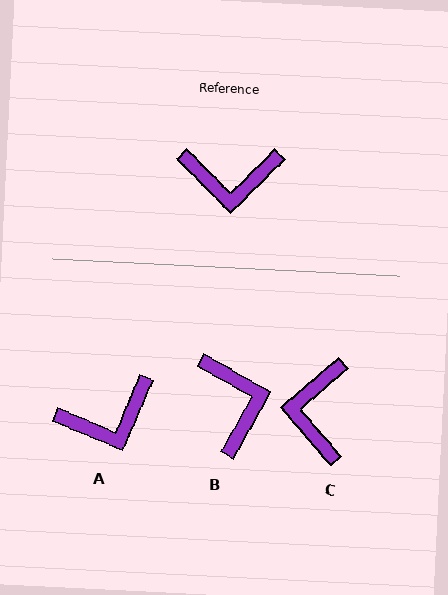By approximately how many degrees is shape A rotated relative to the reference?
Approximately 22 degrees counter-clockwise.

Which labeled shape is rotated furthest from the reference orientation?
B, about 106 degrees away.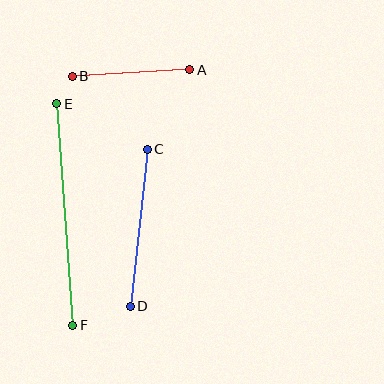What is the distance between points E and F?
The distance is approximately 222 pixels.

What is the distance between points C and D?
The distance is approximately 158 pixels.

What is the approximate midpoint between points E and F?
The midpoint is at approximately (65, 215) pixels.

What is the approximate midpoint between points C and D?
The midpoint is at approximately (139, 228) pixels.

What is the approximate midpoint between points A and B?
The midpoint is at approximately (131, 73) pixels.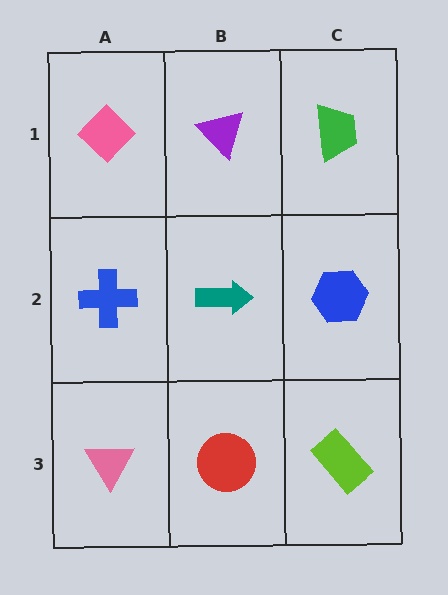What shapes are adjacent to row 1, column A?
A blue cross (row 2, column A), a purple triangle (row 1, column B).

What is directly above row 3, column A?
A blue cross.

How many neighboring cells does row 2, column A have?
3.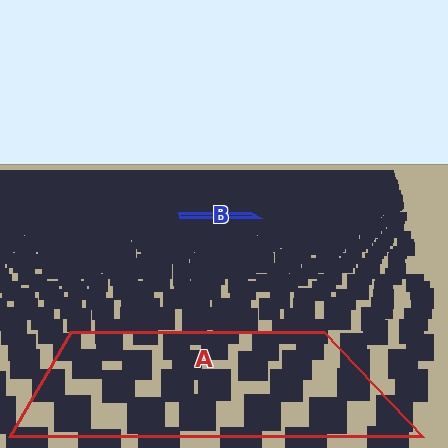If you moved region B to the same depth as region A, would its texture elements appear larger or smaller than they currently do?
They would appear larger. At a closer depth, the same texture elements are projected at a bigger on-screen size.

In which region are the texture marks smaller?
The texture marks are smaller in region B, because it is farther away.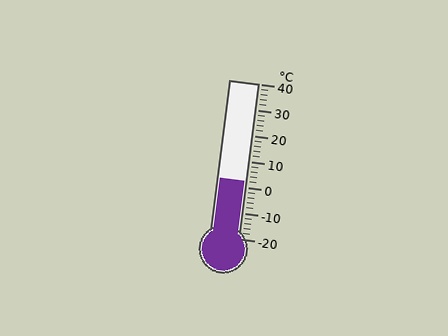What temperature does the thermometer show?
The thermometer shows approximately 2°C.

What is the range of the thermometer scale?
The thermometer scale ranges from -20°C to 40°C.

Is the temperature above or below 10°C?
The temperature is below 10°C.